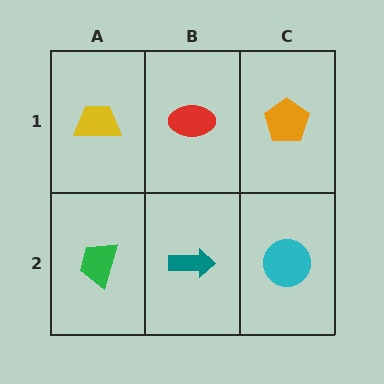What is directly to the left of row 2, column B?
A green trapezoid.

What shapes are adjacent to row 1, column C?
A cyan circle (row 2, column C), a red ellipse (row 1, column B).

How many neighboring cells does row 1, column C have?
2.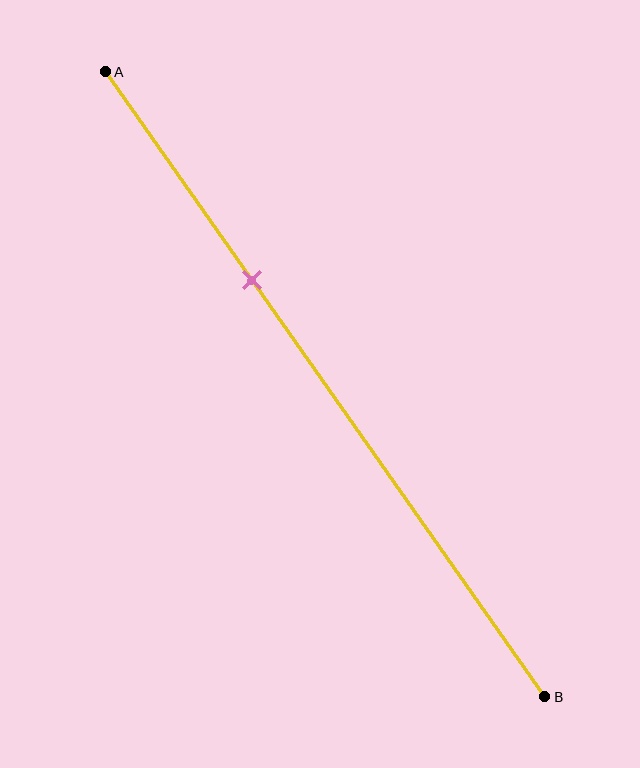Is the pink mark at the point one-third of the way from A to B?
Yes, the mark is approximately at the one-third point.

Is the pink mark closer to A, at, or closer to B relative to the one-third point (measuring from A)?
The pink mark is approximately at the one-third point of segment AB.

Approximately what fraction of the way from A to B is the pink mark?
The pink mark is approximately 35% of the way from A to B.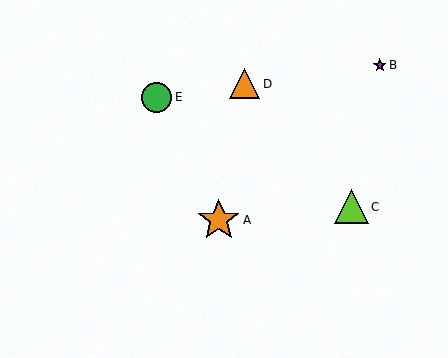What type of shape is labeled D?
Shape D is an orange triangle.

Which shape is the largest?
The orange star (labeled A) is the largest.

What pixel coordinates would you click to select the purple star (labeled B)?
Click at (380, 65) to select the purple star B.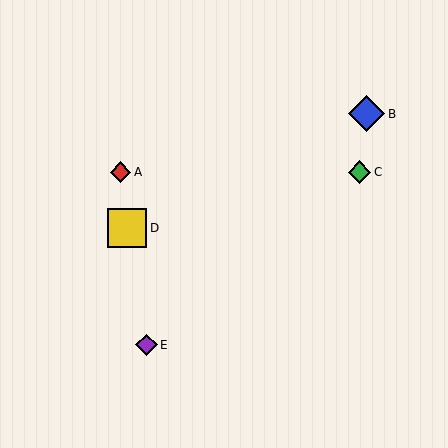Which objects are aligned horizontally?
Objects A, C are aligned horizontally.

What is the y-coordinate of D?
Object D is at y≈228.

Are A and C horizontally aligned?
Yes, both are at y≈172.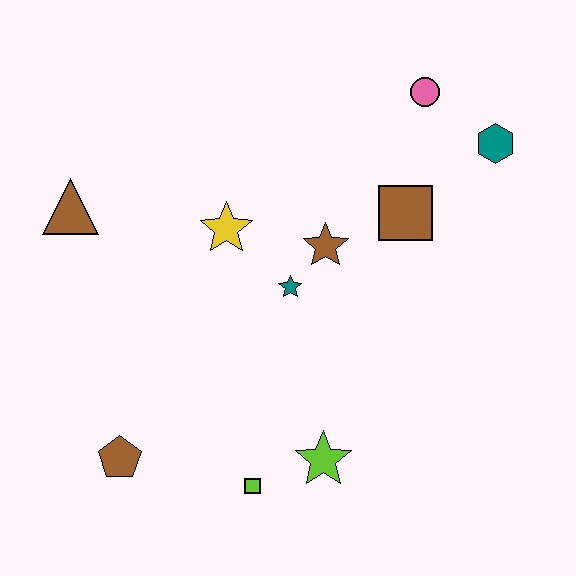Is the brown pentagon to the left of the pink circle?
Yes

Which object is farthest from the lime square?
The pink circle is farthest from the lime square.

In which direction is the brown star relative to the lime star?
The brown star is above the lime star.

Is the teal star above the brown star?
No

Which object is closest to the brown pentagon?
The lime square is closest to the brown pentagon.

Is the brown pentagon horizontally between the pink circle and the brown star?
No